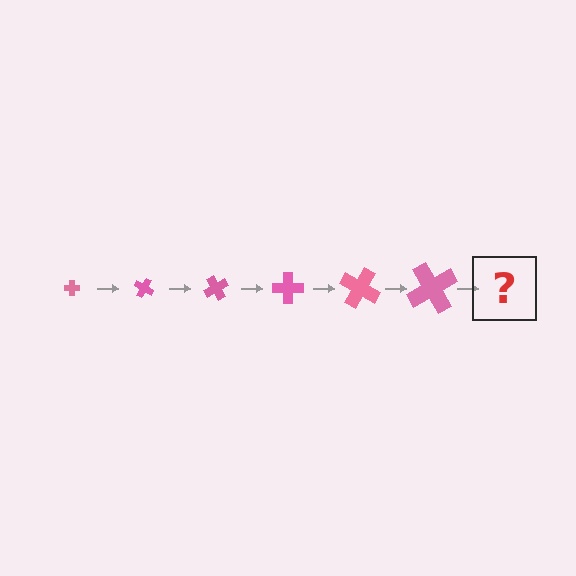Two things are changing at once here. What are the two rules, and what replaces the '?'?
The two rules are that the cross grows larger each step and it rotates 30 degrees each step. The '?' should be a cross, larger than the previous one and rotated 180 degrees from the start.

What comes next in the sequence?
The next element should be a cross, larger than the previous one and rotated 180 degrees from the start.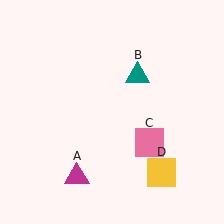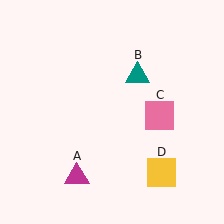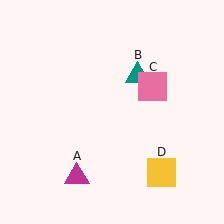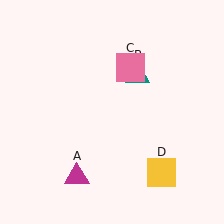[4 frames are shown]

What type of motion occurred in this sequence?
The pink square (object C) rotated counterclockwise around the center of the scene.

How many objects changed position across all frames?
1 object changed position: pink square (object C).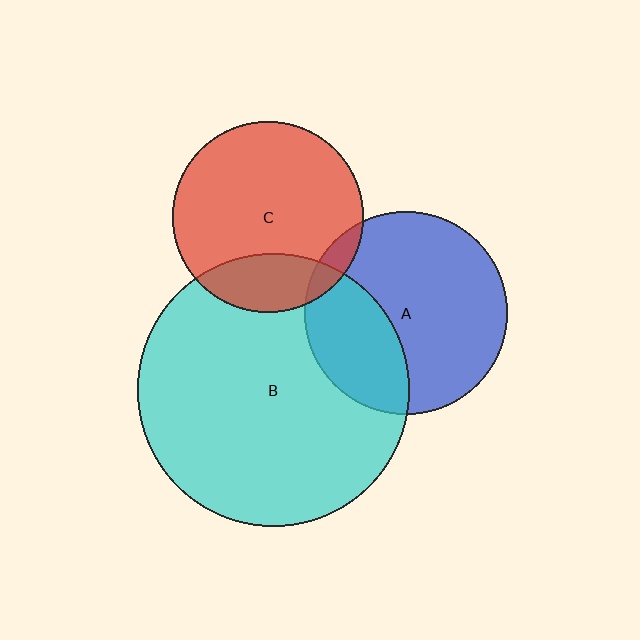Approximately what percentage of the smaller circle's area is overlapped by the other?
Approximately 30%.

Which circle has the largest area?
Circle B (cyan).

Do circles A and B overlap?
Yes.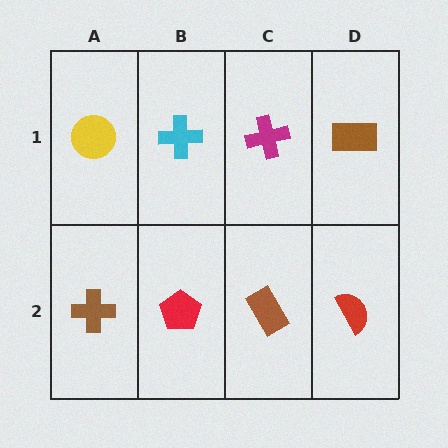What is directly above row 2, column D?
A brown rectangle.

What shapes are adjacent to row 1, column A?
A brown cross (row 2, column A), a cyan cross (row 1, column B).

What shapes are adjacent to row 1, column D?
A red semicircle (row 2, column D), a magenta cross (row 1, column C).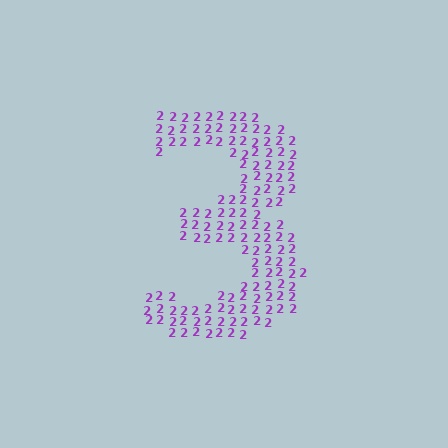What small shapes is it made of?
It is made of small digit 2's.